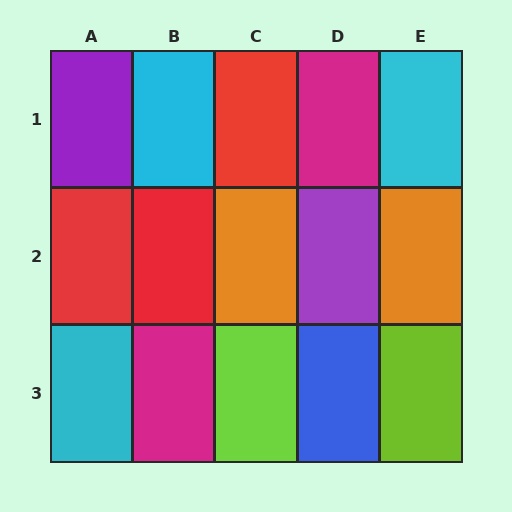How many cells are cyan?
3 cells are cyan.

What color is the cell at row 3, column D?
Blue.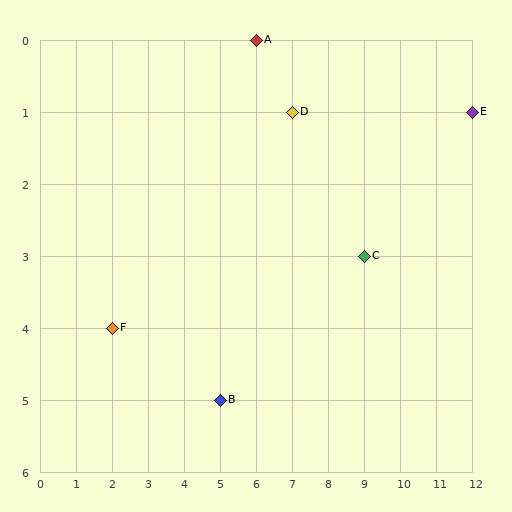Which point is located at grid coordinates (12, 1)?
Point E is at (12, 1).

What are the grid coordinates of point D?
Point D is at grid coordinates (7, 1).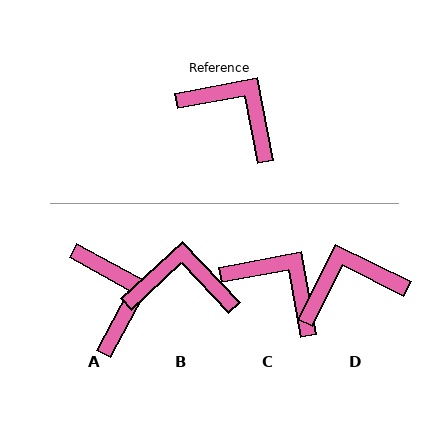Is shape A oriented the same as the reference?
No, it is off by about 39 degrees.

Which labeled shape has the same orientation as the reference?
C.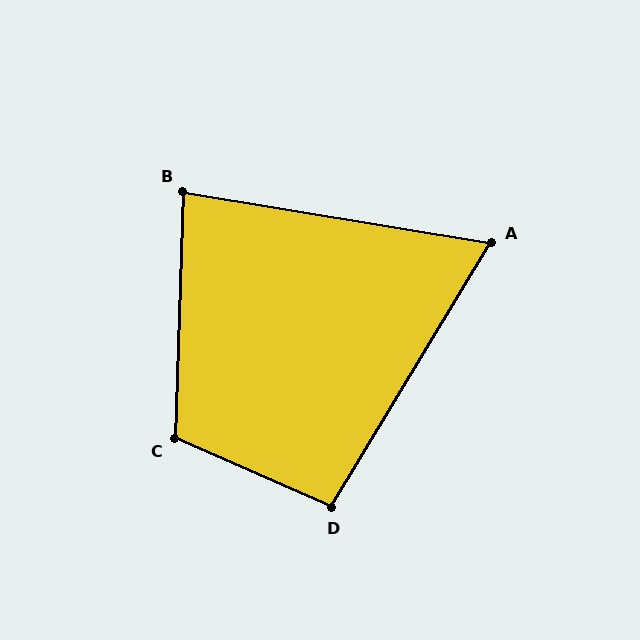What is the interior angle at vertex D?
Approximately 97 degrees (obtuse).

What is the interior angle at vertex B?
Approximately 83 degrees (acute).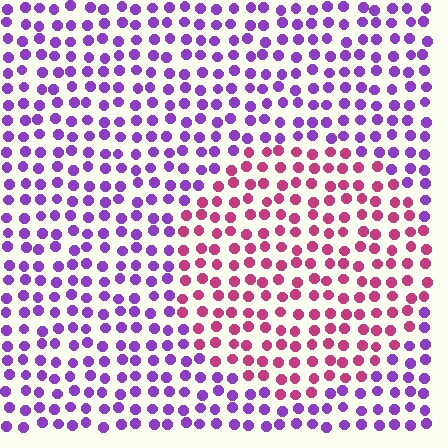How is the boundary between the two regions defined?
The boundary is defined purely by a slight shift in hue (about 55 degrees). Spacing, size, and orientation are identical on both sides.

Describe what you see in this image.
The image is filled with small purple elements in a uniform arrangement. A circle-shaped region is visible where the elements are tinted to a slightly different hue, forming a subtle color boundary.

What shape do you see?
I see a circle.